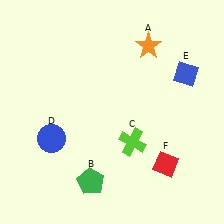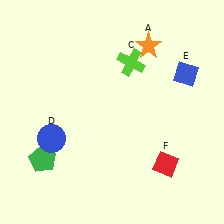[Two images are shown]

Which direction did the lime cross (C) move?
The lime cross (C) moved up.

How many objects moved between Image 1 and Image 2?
2 objects moved between the two images.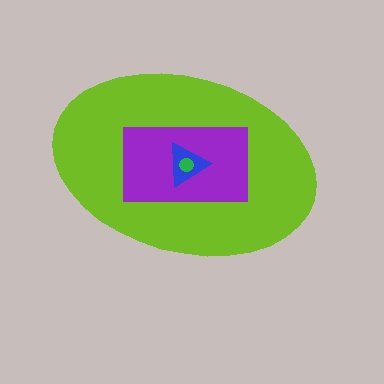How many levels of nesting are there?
4.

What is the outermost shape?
The lime ellipse.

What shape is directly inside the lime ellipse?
The purple rectangle.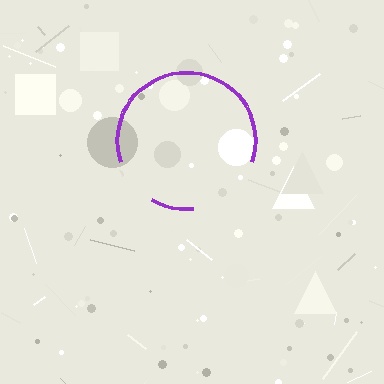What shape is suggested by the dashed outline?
The dashed outline suggests a circle.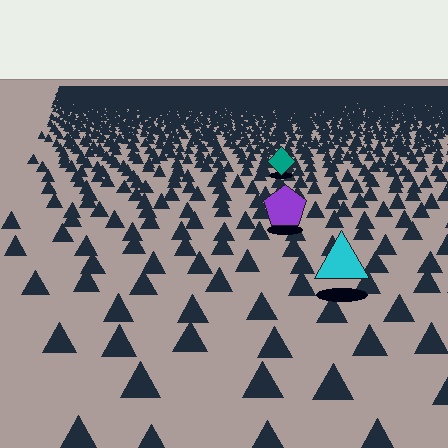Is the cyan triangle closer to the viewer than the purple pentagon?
Yes. The cyan triangle is closer — you can tell from the texture gradient: the ground texture is coarser near it.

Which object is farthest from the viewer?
The teal diamond is farthest from the viewer. It appears smaller and the ground texture around it is denser.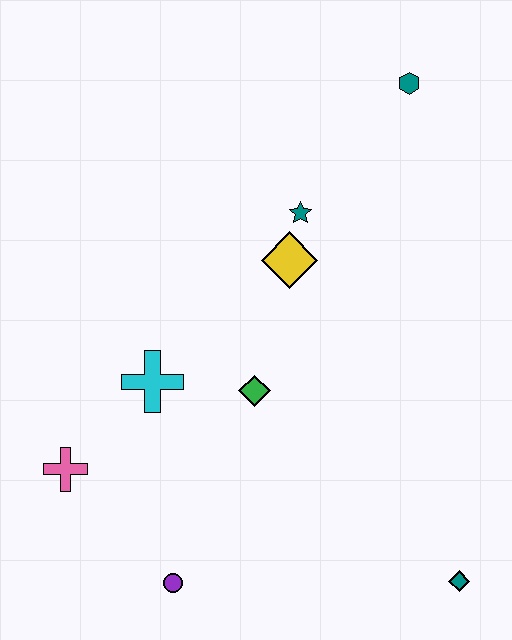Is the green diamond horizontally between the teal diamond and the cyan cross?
Yes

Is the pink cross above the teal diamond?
Yes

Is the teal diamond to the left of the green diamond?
No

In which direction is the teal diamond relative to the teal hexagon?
The teal diamond is below the teal hexagon.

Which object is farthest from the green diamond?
The teal hexagon is farthest from the green diamond.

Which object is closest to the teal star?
The yellow diamond is closest to the teal star.